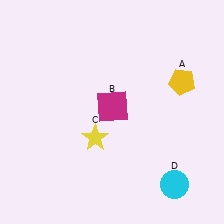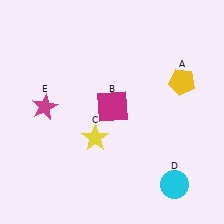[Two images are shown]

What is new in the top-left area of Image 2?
A magenta star (E) was added in the top-left area of Image 2.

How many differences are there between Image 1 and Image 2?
There is 1 difference between the two images.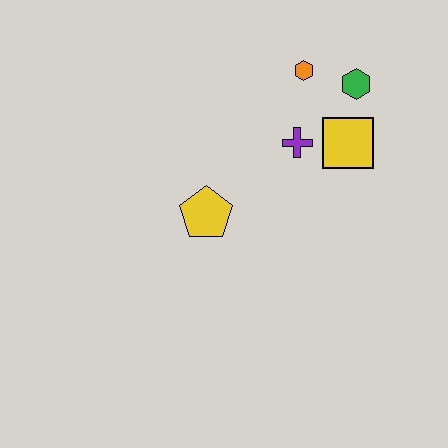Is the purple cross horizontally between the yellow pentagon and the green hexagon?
Yes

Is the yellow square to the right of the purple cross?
Yes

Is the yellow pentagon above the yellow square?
No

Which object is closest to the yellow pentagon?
The purple cross is closest to the yellow pentagon.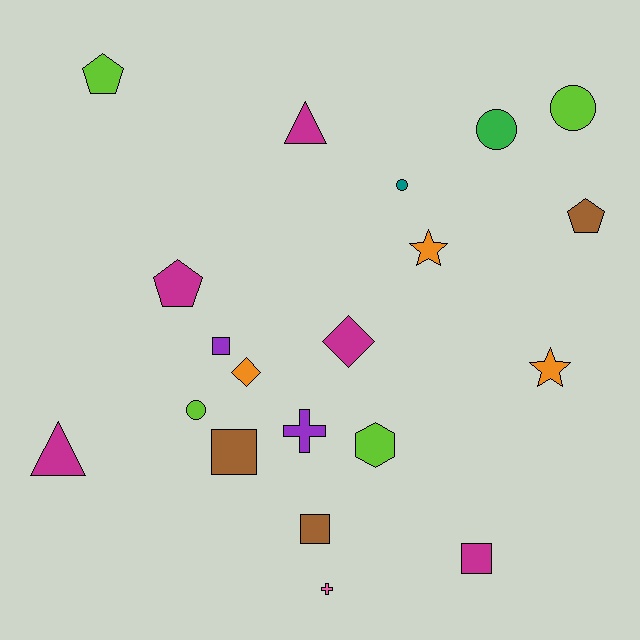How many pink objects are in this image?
There is 1 pink object.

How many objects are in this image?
There are 20 objects.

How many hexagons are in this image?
There is 1 hexagon.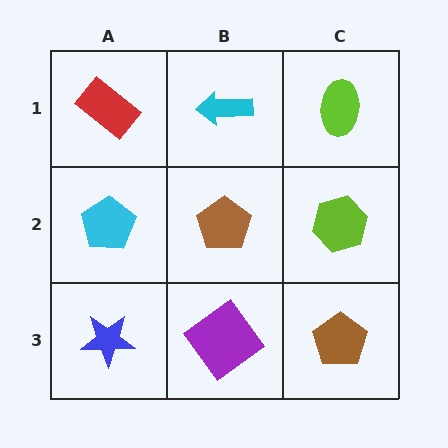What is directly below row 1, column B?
A brown pentagon.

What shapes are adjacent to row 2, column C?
A lime ellipse (row 1, column C), a brown pentagon (row 3, column C), a brown pentagon (row 2, column B).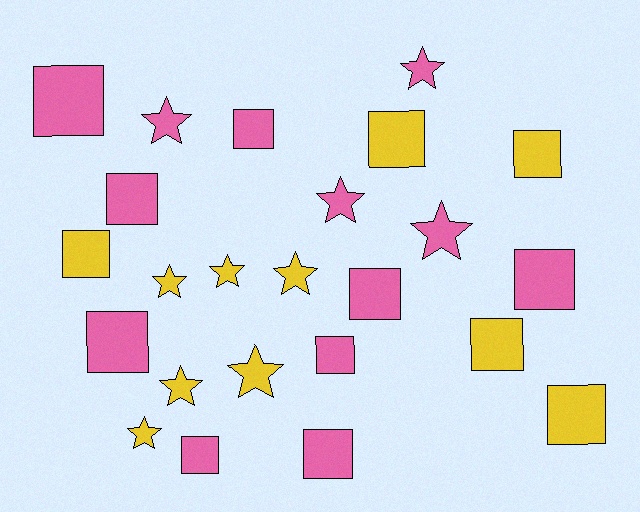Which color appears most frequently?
Pink, with 13 objects.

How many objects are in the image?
There are 24 objects.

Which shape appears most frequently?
Square, with 14 objects.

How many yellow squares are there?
There are 5 yellow squares.